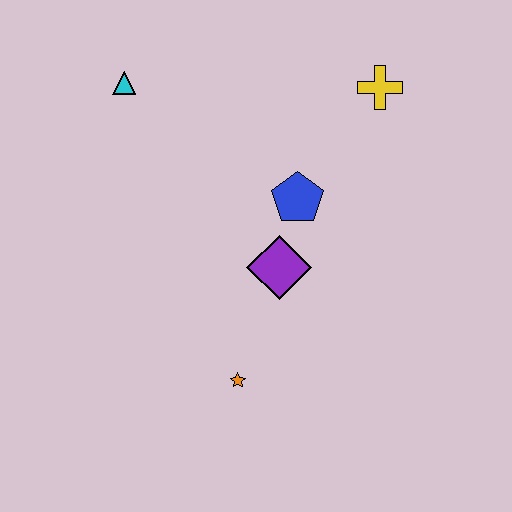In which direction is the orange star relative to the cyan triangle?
The orange star is below the cyan triangle.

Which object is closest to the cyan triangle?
The blue pentagon is closest to the cyan triangle.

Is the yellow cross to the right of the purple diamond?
Yes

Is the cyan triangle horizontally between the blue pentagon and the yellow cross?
No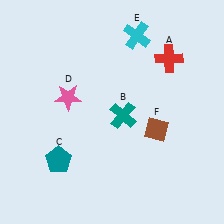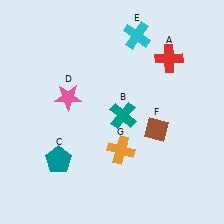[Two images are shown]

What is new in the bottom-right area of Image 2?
An orange cross (G) was added in the bottom-right area of Image 2.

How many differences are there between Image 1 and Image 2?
There is 1 difference between the two images.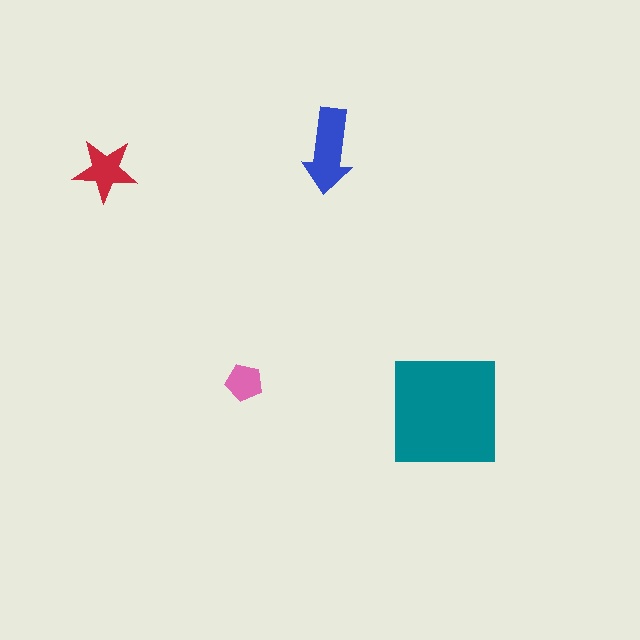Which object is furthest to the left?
The red star is leftmost.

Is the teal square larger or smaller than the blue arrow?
Larger.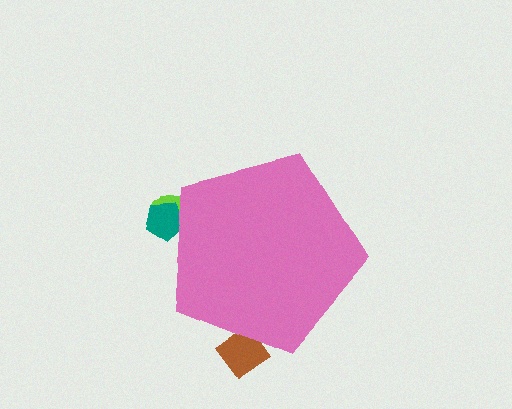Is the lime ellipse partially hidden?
Yes, the lime ellipse is partially hidden behind the pink pentagon.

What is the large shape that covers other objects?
A pink pentagon.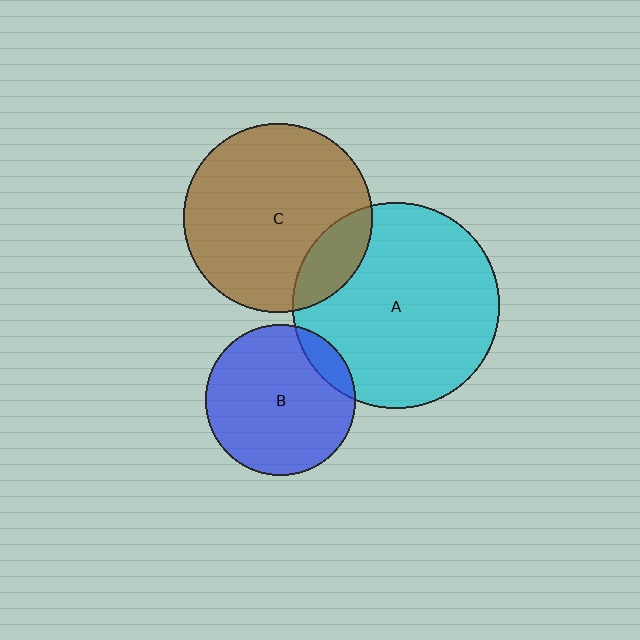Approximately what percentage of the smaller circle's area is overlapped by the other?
Approximately 10%.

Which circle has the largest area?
Circle A (cyan).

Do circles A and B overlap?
Yes.